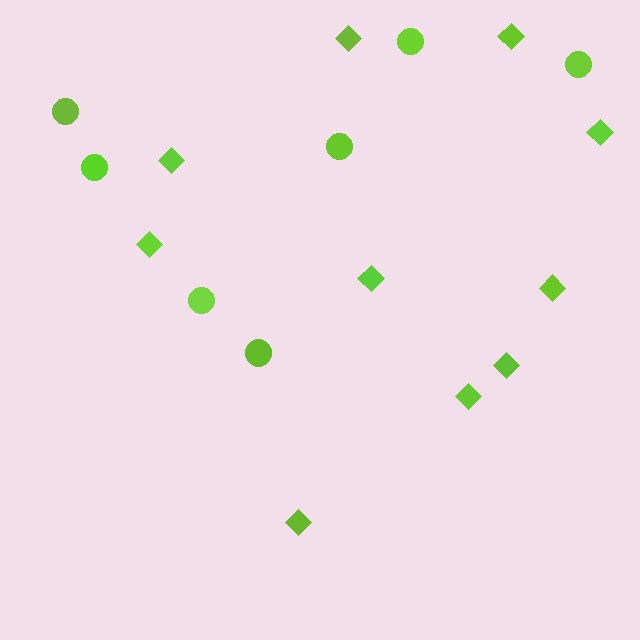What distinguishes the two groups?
There are 2 groups: one group of diamonds (10) and one group of circles (7).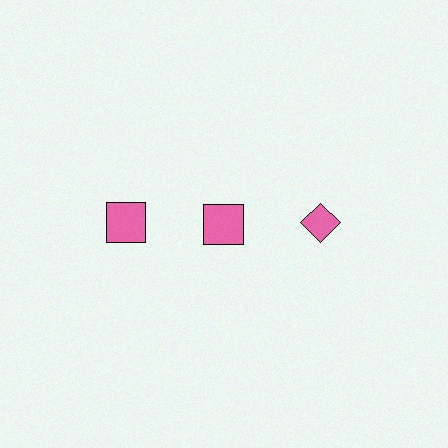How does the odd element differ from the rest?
It has a different shape: diamond instead of square.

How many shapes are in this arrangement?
There are 3 shapes arranged in a grid pattern.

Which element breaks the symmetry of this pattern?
The pink diamond in the top row, center column breaks the symmetry. All other shapes are pink squares.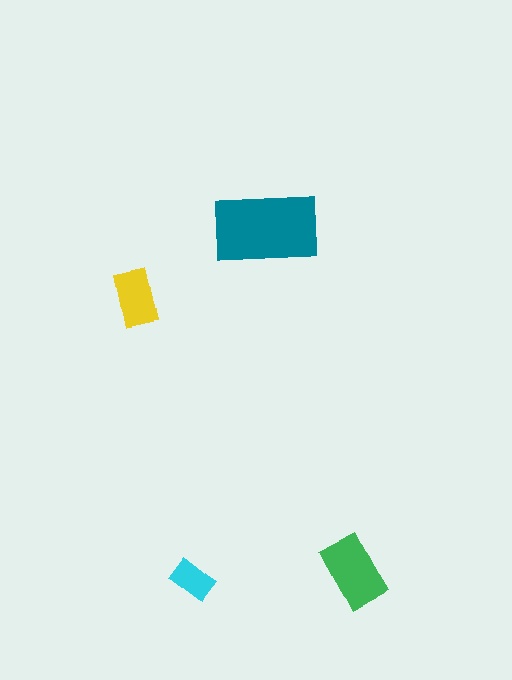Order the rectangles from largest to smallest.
the teal one, the green one, the yellow one, the cyan one.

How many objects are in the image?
There are 4 objects in the image.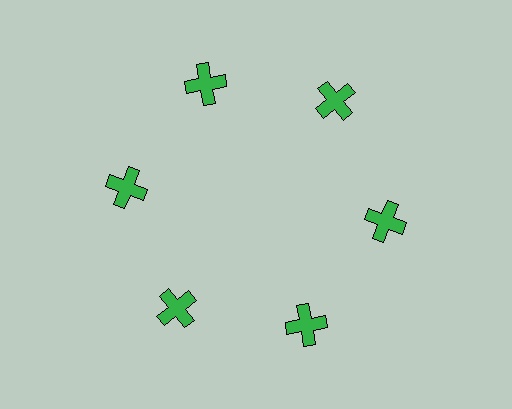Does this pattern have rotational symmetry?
Yes, this pattern has 6-fold rotational symmetry. It looks the same after rotating 60 degrees around the center.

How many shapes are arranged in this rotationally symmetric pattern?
There are 6 shapes, arranged in 6 groups of 1.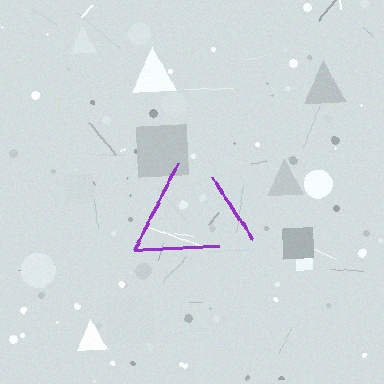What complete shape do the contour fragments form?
The contour fragments form a triangle.